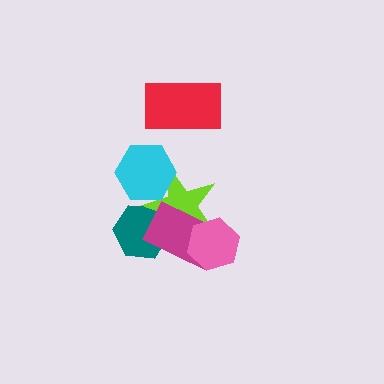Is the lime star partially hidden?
Yes, it is partially covered by another shape.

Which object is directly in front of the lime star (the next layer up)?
The magenta rectangle is directly in front of the lime star.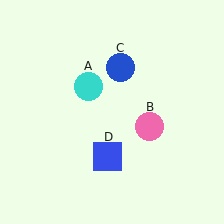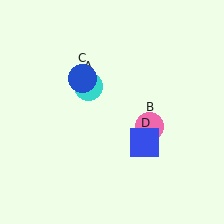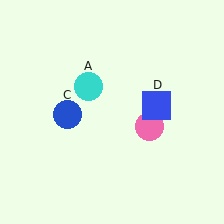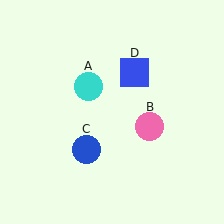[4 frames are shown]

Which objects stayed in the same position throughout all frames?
Cyan circle (object A) and pink circle (object B) remained stationary.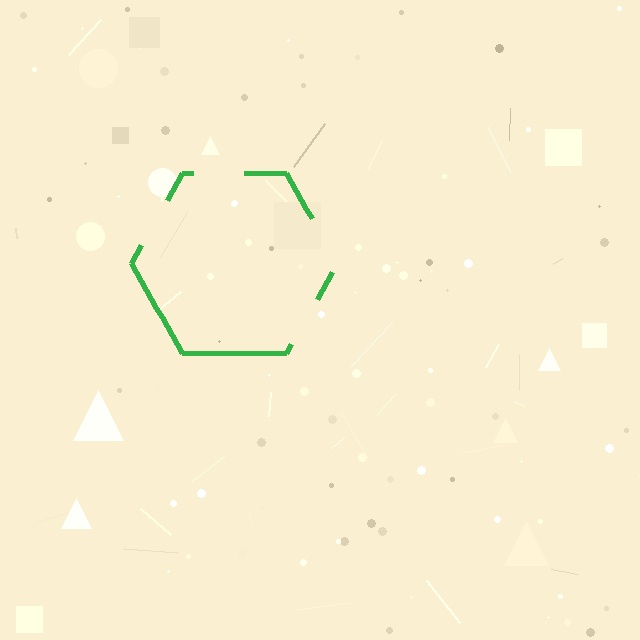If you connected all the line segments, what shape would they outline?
They would outline a hexagon.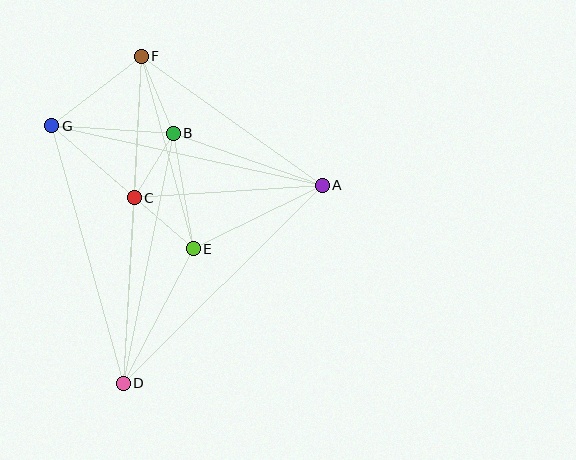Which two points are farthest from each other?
Points D and F are farthest from each other.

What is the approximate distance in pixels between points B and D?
The distance between B and D is approximately 255 pixels.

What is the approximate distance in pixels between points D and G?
The distance between D and G is approximately 267 pixels.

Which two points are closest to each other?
Points B and C are closest to each other.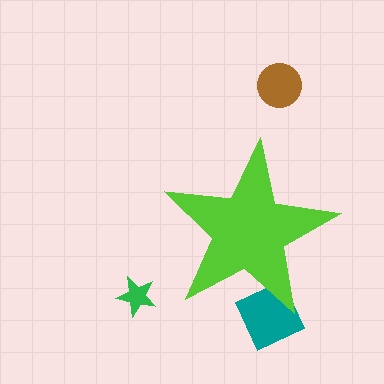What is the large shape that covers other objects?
A lime star.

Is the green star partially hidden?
No, the green star is fully visible.